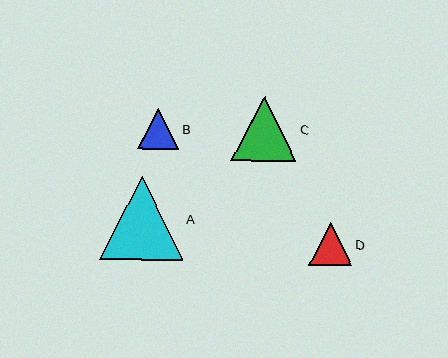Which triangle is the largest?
Triangle A is the largest with a size of approximately 84 pixels.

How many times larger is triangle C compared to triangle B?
Triangle C is approximately 1.6 times the size of triangle B.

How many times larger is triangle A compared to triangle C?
Triangle A is approximately 1.3 times the size of triangle C.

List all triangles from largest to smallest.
From largest to smallest: A, C, D, B.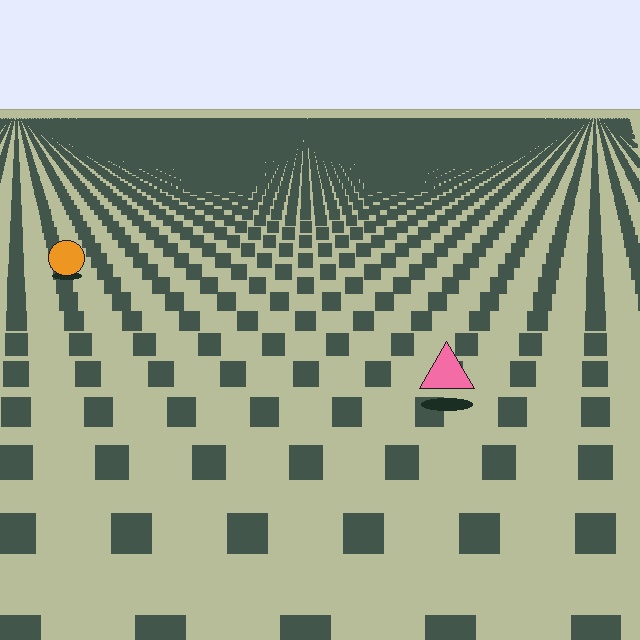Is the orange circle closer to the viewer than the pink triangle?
No. The pink triangle is closer — you can tell from the texture gradient: the ground texture is coarser near it.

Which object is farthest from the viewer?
The orange circle is farthest from the viewer. It appears smaller and the ground texture around it is denser.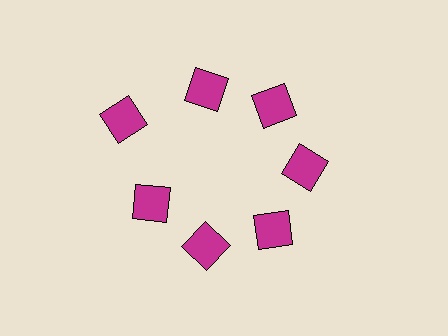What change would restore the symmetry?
The symmetry would be restored by moving it inward, back onto the ring so that all 7 diamonds sit at equal angles and equal distance from the center.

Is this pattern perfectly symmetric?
No. The 7 magenta diamonds are arranged in a ring, but one element near the 10 o'clock position is pushed outward from the center, breaking the 7-fold rotational symmetry.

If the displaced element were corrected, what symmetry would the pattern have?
It would have 7-fold rotational symmetry — the pattern would map onto itself every 51 degrees.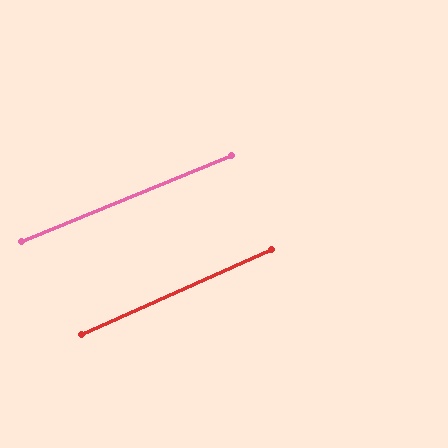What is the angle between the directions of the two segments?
Approximately 2 degrees.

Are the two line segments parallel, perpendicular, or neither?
Parallel — their directions differ by only 1.9°.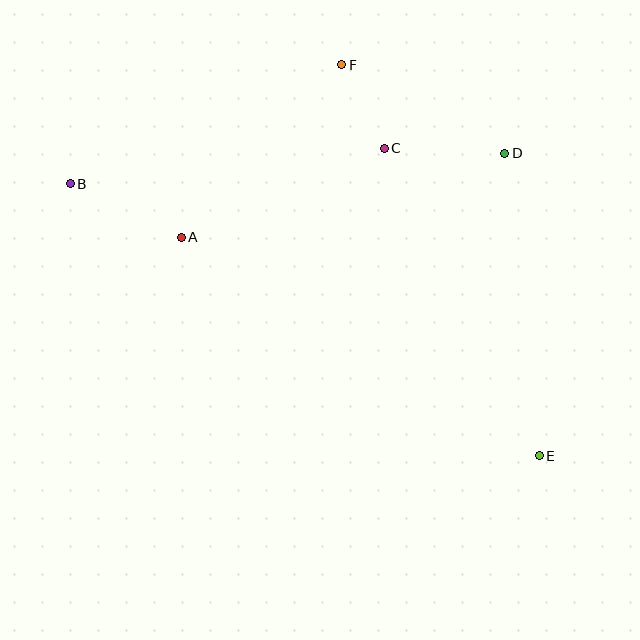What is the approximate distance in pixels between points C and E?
The distance between C and E is approximately 344 pixels.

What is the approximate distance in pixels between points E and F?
The distance between E and F is approximately 438 pixels.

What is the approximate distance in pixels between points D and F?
The distance between D and F is approximately 186 pixels.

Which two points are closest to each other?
Points C and F are closest to each other.